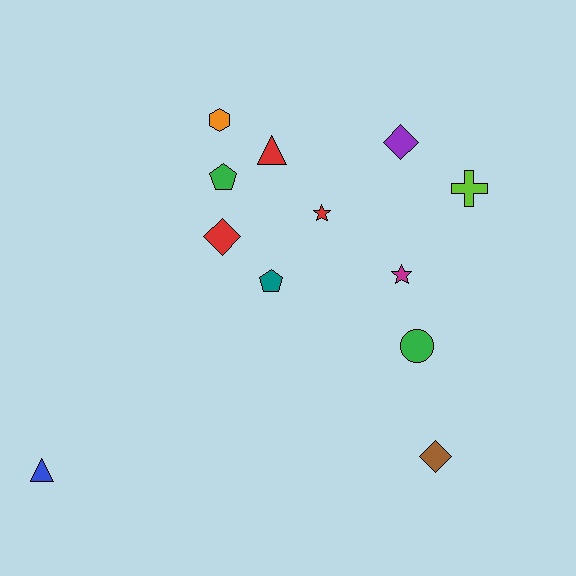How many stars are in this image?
There are 2 stars.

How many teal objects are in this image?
There is 1 teal object.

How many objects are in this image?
There are 12 objects.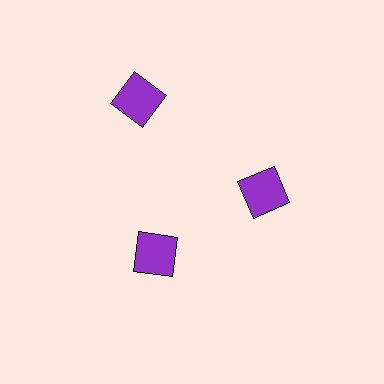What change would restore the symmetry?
The symmetry would be restored by moving it inward, back onto the ring so that all 3 squares sit at equal angles and equal distance from the center.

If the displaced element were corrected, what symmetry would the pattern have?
It would have 3-fold rotational symmetry — the pattern would map onto itself every 120 degrees.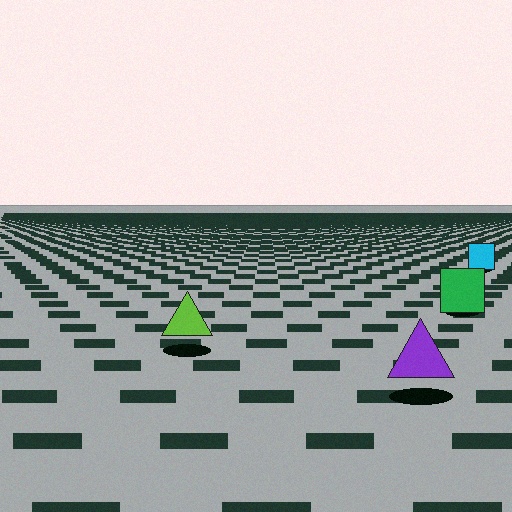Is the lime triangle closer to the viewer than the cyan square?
Yes. The lime triangle is closer — you can tell from the texture gradient: the ground texture is coarser near it.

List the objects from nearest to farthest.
From nearest to farthest: the purple triangle, the lime triangle, the green square, the cyan square.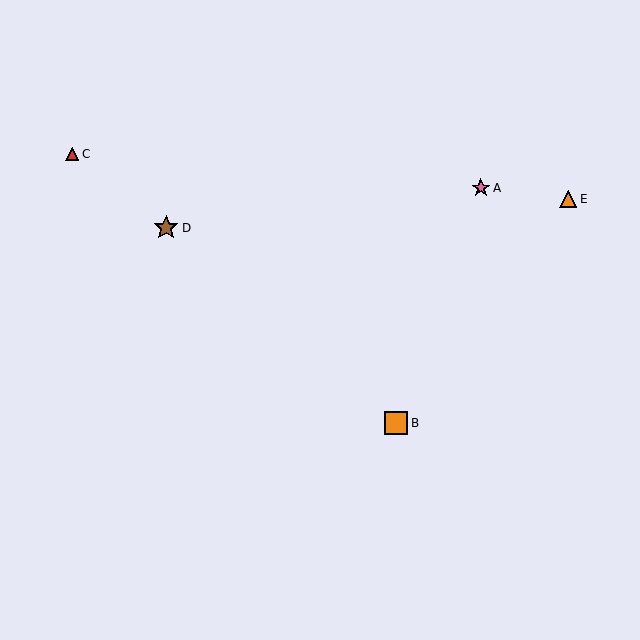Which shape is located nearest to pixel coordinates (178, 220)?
The brown star (labeled D) at (166, 228) is nearest to that location.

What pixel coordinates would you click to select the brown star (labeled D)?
Click at (166, 228) to select the brown star D.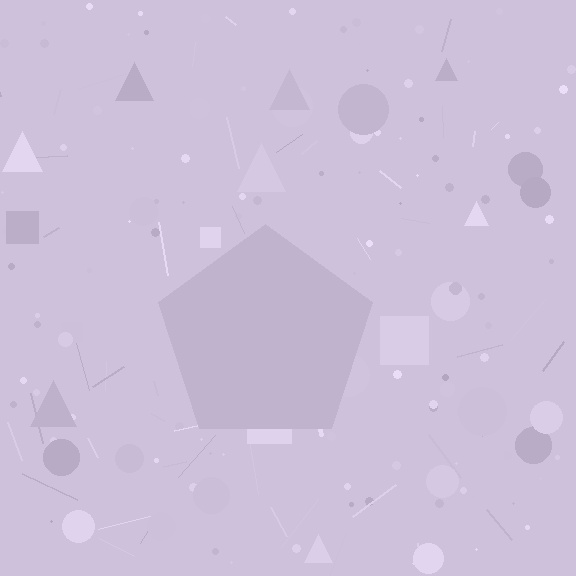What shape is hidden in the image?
A pentagon is hidden in the image.